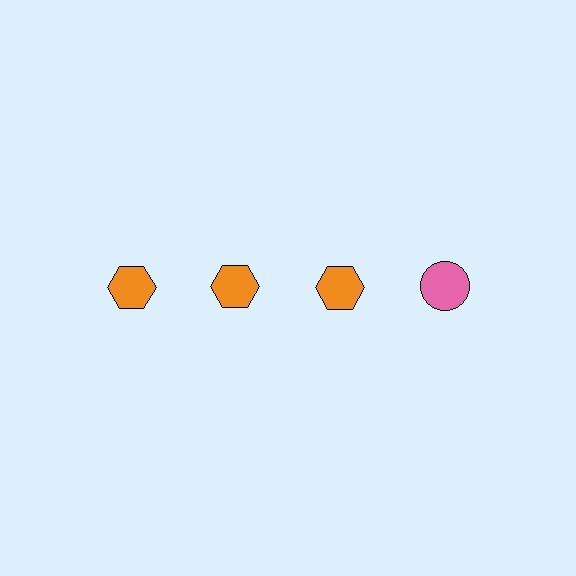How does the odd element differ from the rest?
It differs in both color (pink instead of orange) and shape (circle instead of hexagon).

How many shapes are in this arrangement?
There are 4 shapes arranged in a grid pattern.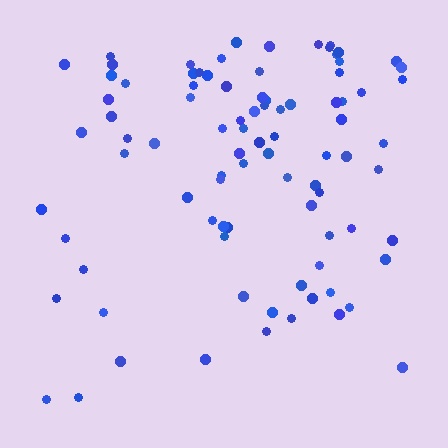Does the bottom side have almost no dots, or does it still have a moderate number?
Still a moderate number, just noticeably fewer than the top.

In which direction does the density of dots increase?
From bottom to top, with the top side densest.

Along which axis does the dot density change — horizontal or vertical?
Vertical.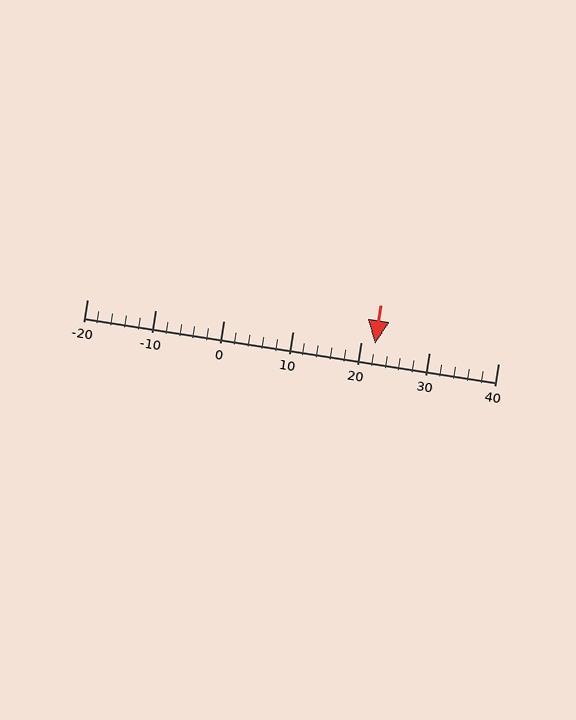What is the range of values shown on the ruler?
The ruler shows values from -20 to 40.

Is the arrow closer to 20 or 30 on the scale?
The arrow is closer to 20.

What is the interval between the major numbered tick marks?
The major tick marks are spaced 10 units apart.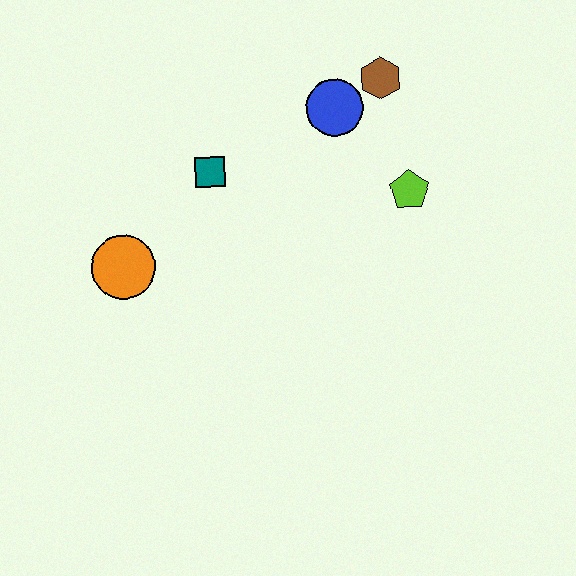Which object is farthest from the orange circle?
The brown hexagon is farthest from the orange circle.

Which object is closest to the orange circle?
The teal square is closest to the orange circle.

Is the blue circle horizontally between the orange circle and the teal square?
No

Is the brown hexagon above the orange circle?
Yes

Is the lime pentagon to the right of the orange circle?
Yes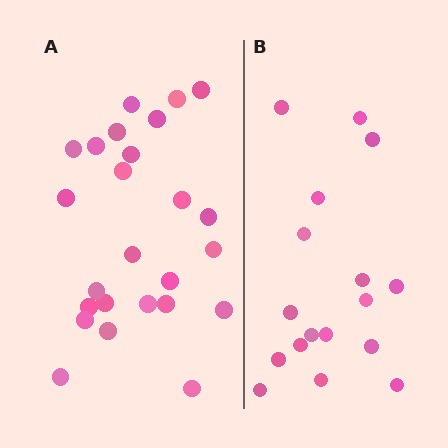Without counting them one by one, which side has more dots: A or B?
Region A (the left region) has more dots.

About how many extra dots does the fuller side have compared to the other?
Region A has roughly 8 or so more dots than region B.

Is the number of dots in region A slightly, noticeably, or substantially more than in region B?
Region A has substantially more. The ratio is roughly 1.5 to 1.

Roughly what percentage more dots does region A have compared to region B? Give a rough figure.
About 45% more.